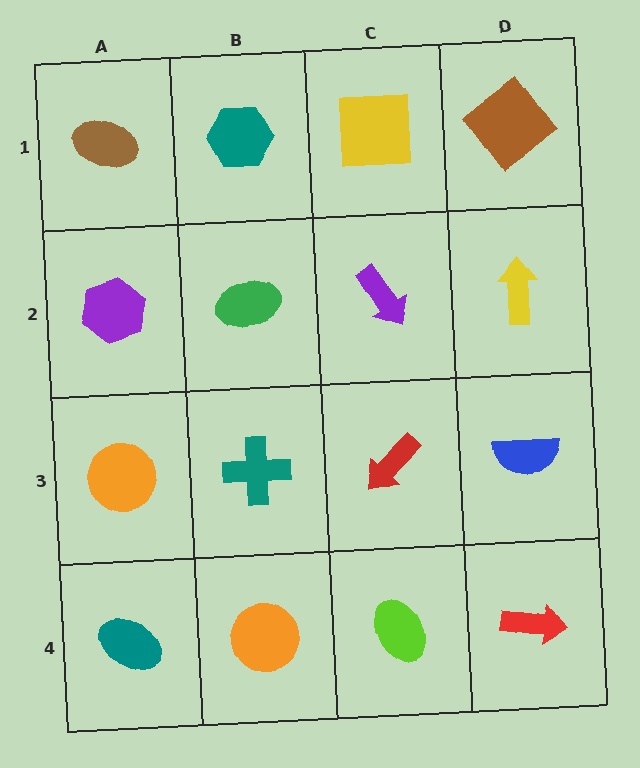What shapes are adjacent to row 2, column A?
A brown ellipse (row 1, column A), an orange circle (row 3, column A), a green ellipse (row 2, column B).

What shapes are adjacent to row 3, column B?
A green ellipse (row 2, column B), an orange circle (row 4, column B), an orange circle (row 3, column A), a red arrow (row 3, column C).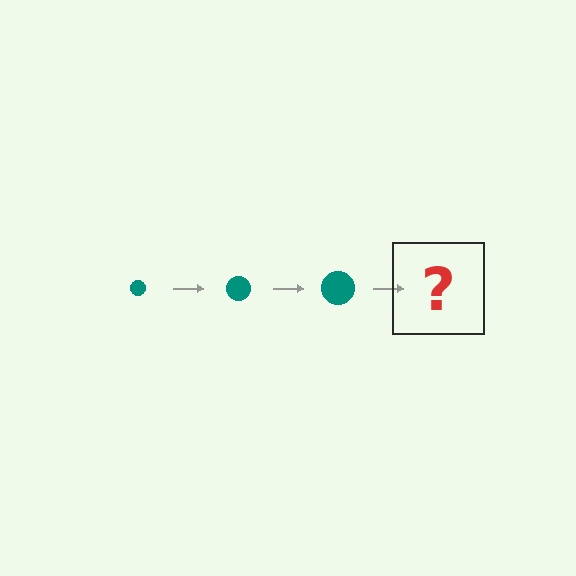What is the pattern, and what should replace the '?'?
The pattern is that the circle gets progressively larger each step. The '?' should be a teal circle, larger than the previous one.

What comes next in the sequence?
The next element should be a teal circle, larger than the previous one.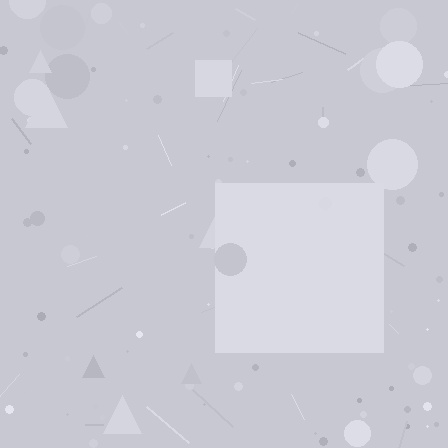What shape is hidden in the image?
A square is hidden in the image.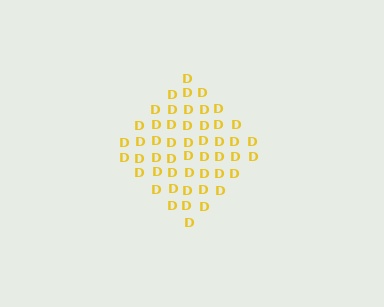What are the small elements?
The small elements are letter D's.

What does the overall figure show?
The overall figure shows a diamond.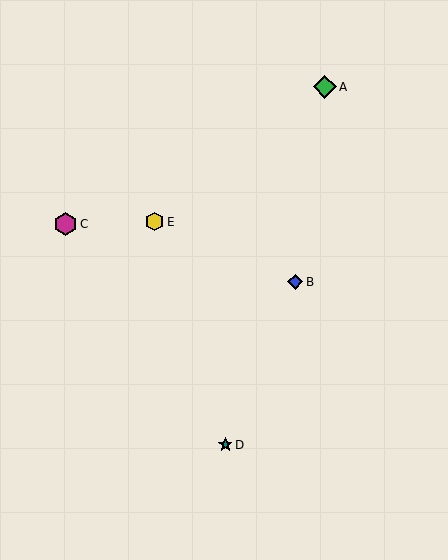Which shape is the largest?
The magenta hexagon (labeled C) is the largest.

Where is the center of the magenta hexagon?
The center of the magenta hexagon is at (66, 224).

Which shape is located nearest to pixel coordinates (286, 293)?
The blue diamond (labeled B) at (295, 282) is nearest to that location.